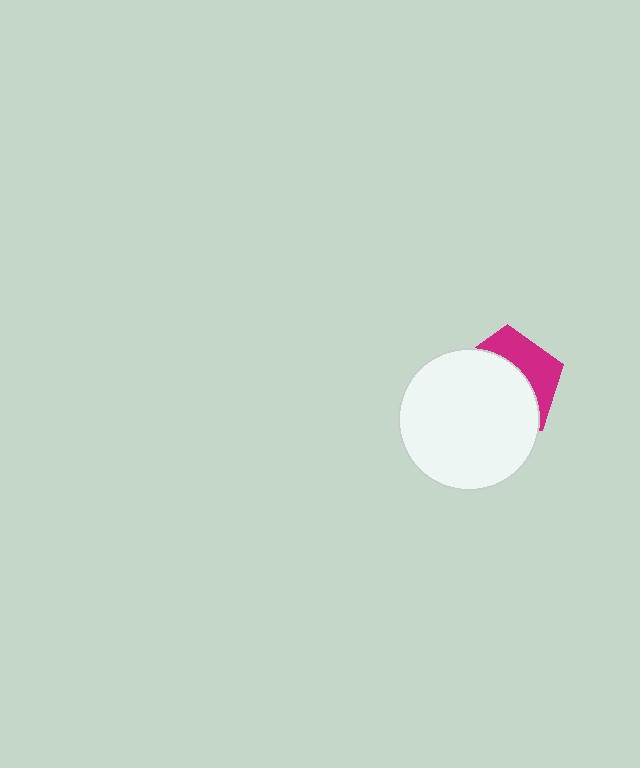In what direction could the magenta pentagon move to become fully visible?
The magenta pentagon could move toward the upper-right. That would shift it out from behind the white circle entirely.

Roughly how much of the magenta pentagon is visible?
A small part of it is visible (roughly 36%).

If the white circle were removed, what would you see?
You would see the complete magenta pentagon.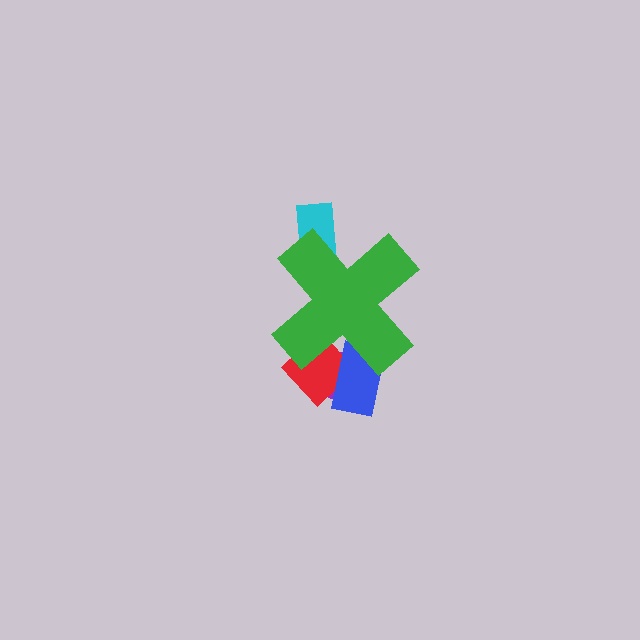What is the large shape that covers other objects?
A green cross.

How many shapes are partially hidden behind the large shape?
4 shapes are partially hidden.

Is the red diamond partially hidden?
Yes, the red diamond is partially hidden behind the green cross.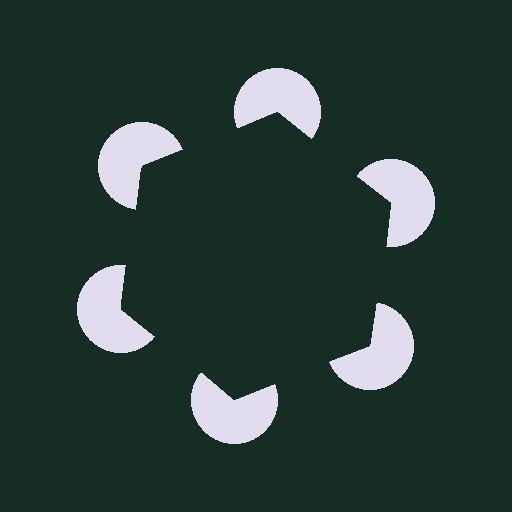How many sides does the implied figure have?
6 sides.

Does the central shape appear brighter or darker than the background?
It typically appears slightly darker than the background, even though no actual brightness change is drawn.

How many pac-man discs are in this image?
There are 6 — one at each vertex of the illusory hexagon.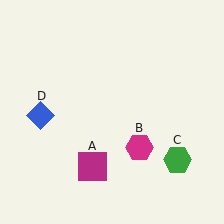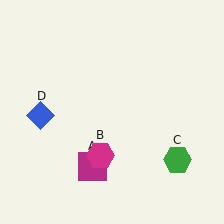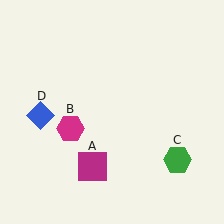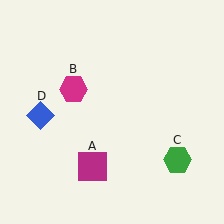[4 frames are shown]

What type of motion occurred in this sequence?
The magenta hexagon (object B) rotated clockwise around the center of the scene.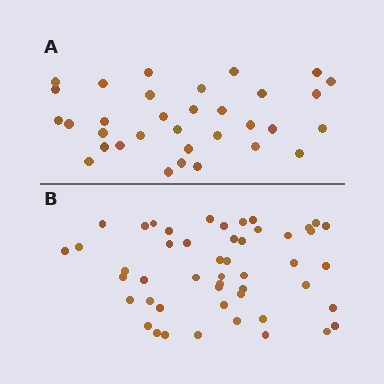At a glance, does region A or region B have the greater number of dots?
Region B (the bottom region) has more dots.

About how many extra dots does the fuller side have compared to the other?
Region B has approximately 15 more dots than region A.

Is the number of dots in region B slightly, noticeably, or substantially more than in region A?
Region B has substantially more. The ratio is roughly 1.5 to 1.